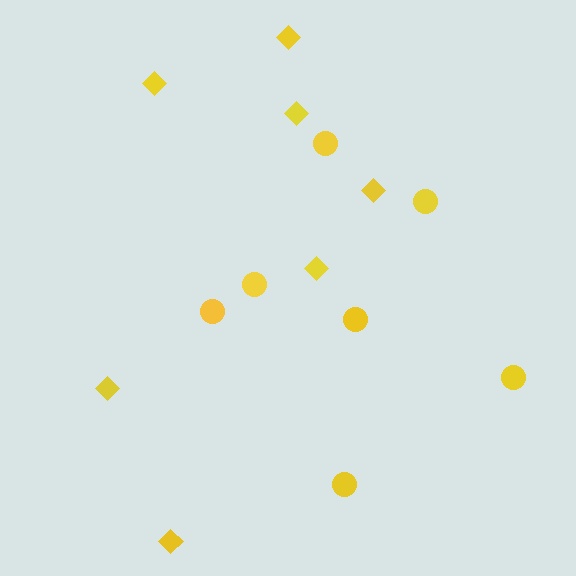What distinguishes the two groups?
There are 2 groups: one group of diamonds (7) and one group of circles (7).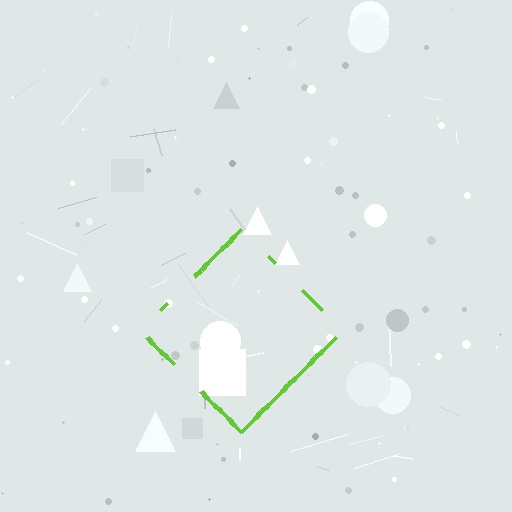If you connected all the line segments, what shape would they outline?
They would outline a diamond.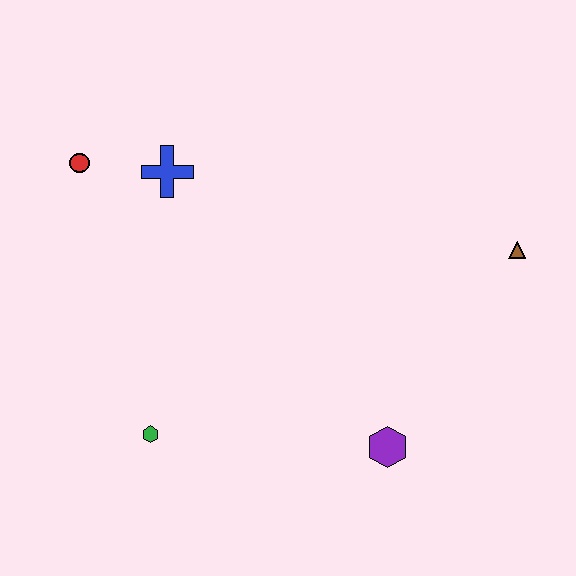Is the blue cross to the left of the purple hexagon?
Yes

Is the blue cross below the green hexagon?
No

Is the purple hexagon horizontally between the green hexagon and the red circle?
No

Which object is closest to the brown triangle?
The purple hexagon is closest to the brown triangle.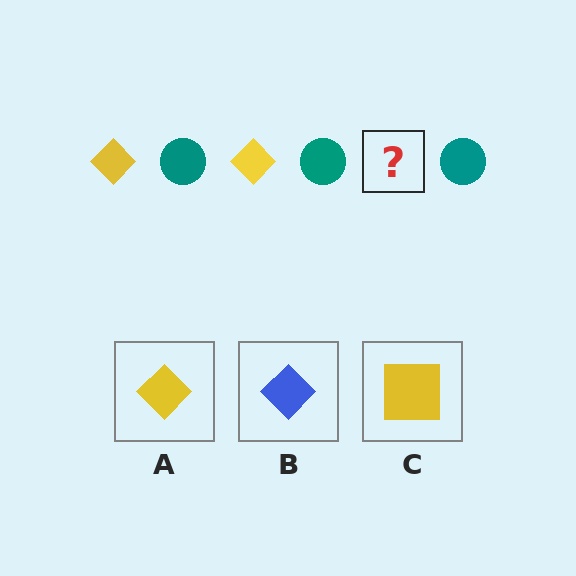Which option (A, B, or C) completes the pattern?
A.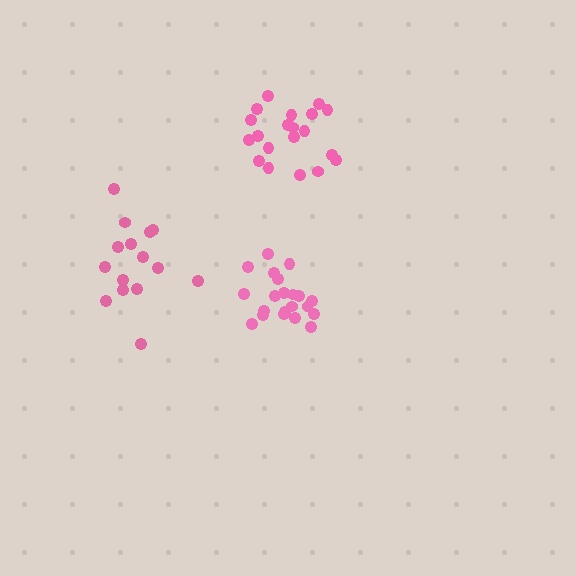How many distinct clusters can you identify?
There are 3 distinct clusters.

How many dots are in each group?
Group 1: 15 dots, Group 2: 21 dots, Group 3: 20 dots (56 total).